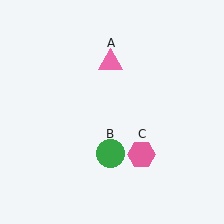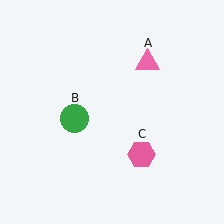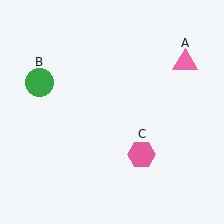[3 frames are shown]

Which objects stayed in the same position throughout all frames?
Pink hexagon (object C) remained stationary.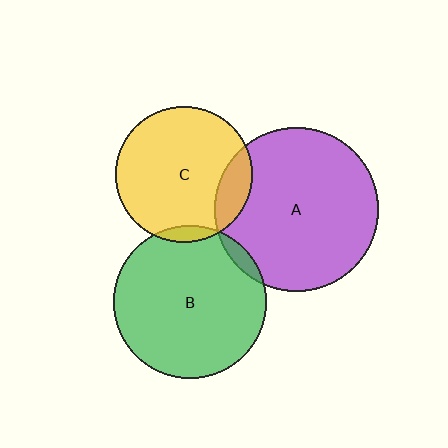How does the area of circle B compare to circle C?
Approximately 1.3 times.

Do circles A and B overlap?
Yes.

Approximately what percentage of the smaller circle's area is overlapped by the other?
Approximately 5%.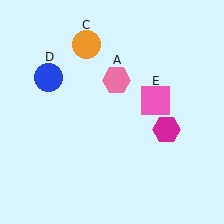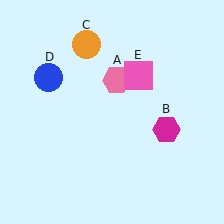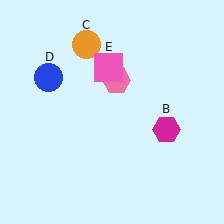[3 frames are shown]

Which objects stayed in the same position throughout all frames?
Pink hexagon (object A) and magenta hexagon (object B) and orange circle (object C) and blue circle (object D) remained stationary.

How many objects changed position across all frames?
1 object changed position: pink square (object E).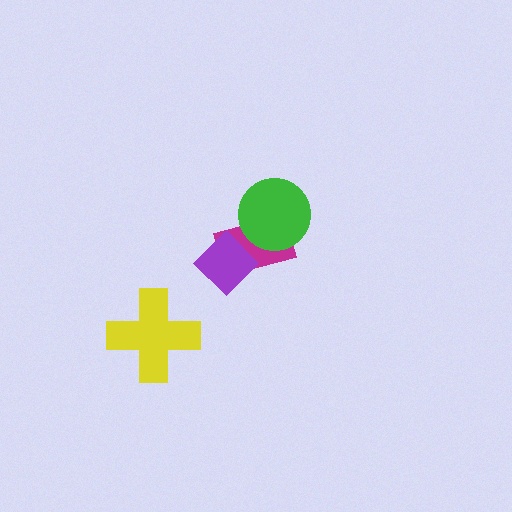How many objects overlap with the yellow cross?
0 objects overlap with the yellow cross.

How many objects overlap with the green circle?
1 object overlaps with the green circle.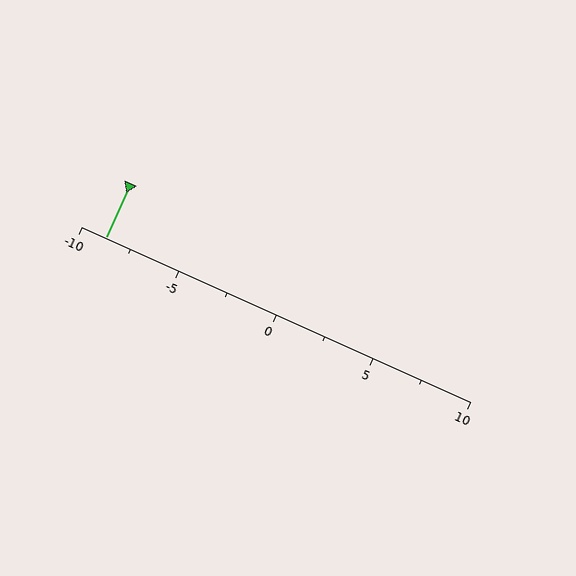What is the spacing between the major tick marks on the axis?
The major ticks are spaced 5 apart.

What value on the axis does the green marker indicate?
The marker indicates approximately -8.8.